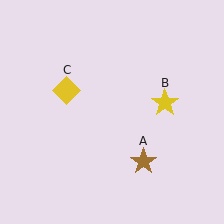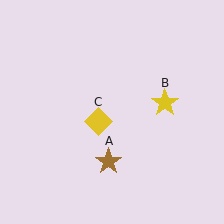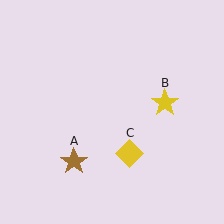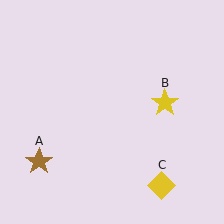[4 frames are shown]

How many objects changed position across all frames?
2 objects changed position: brown star (object A), yellow diamond (object C).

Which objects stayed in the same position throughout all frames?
Yellow star (object B) remained stationary.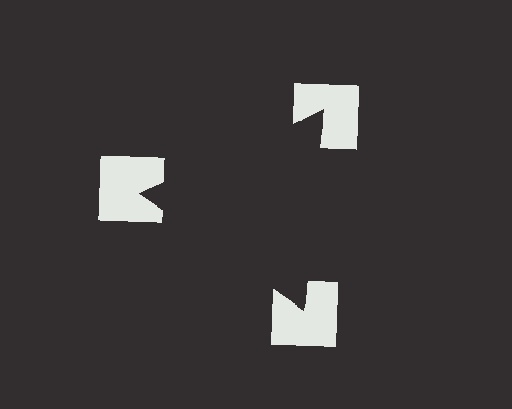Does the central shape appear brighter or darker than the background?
It typically appears slightly darker than the background, even though no actual brightness change is drawn.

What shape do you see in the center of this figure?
An illusory triangle — its edges are inferred from the aligned wedge cuts in the notched squares, not physically drawn.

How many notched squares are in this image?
There are 3 — one at each vertex of the illusory triangle.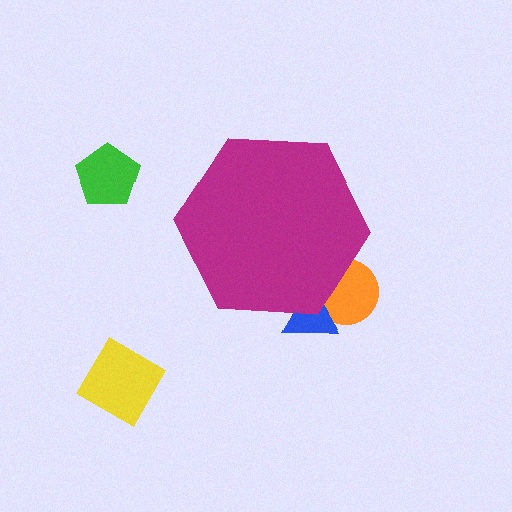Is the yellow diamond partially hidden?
No, the yellow diamond is fully visible.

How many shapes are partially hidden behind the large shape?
2 shapes are partially hidden.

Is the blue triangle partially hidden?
Yes, the blue triangle is partially hidden behind the magenta hexagon.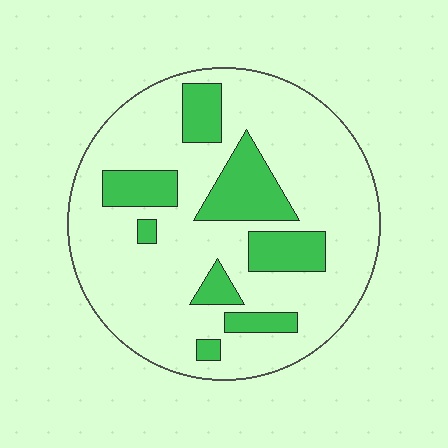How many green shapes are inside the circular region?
8.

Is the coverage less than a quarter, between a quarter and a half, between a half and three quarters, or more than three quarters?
Less than a quarter.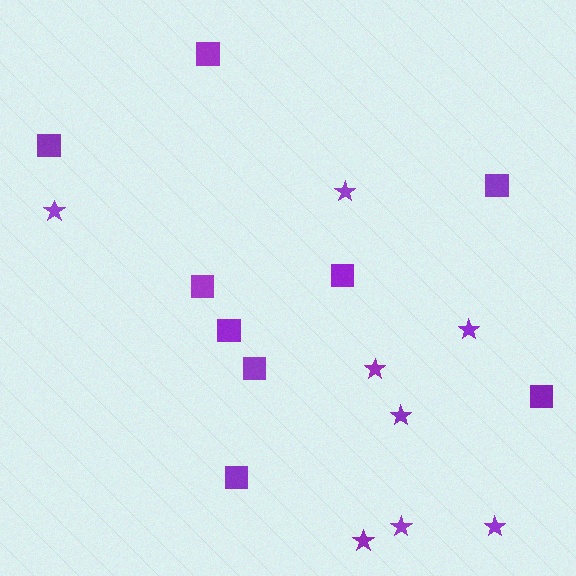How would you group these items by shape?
There are 2 groups: one group of squares (9) and one group of stars (8).